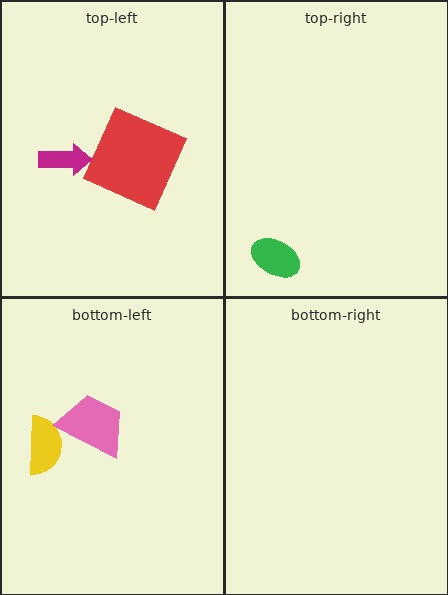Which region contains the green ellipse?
The top-right region.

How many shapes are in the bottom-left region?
2.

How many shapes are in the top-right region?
1.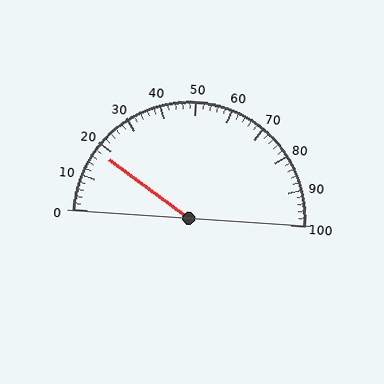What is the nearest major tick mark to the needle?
The nearest major tick mark is 20.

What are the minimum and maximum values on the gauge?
The gauge ranges from 0 to 100.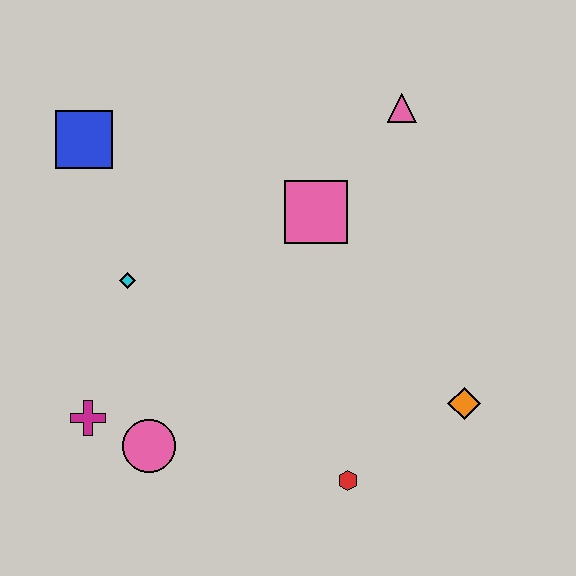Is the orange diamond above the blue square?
No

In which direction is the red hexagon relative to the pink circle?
The red hexagon is to the right of the pink circle.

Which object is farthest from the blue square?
The orange diamond is farthest from the blue square.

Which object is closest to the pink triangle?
The pink square is closest to the pink triangle.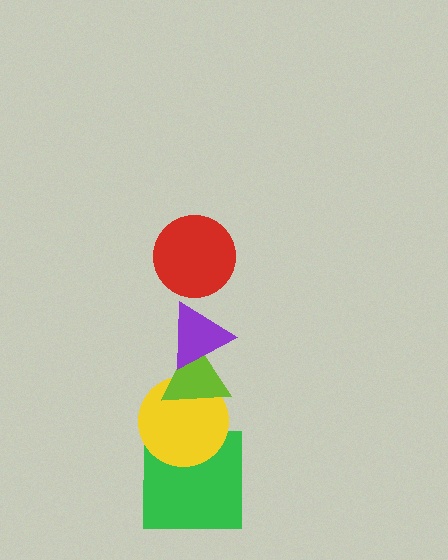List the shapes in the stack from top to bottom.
From top to bottom: the red circle, the purple triangle, the lime triangle, the yellow circle, the green square.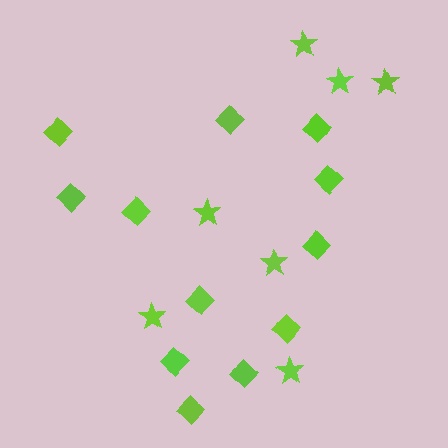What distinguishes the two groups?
There are 2 groups: one group of diamonds (12) and one group of stars (7).